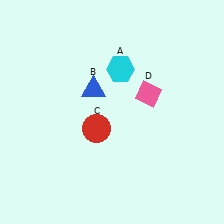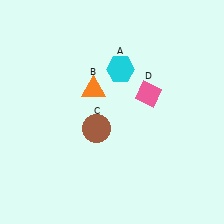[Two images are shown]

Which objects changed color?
B changed from blue to orange. C changed from red to brown.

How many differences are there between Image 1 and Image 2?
There are 2 differences between the two images.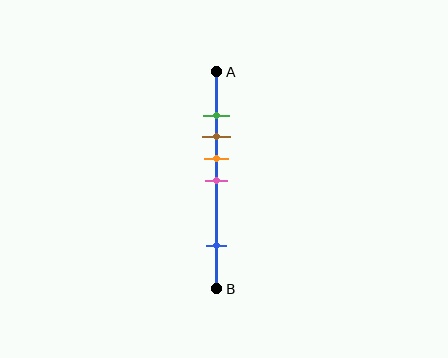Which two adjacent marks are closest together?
The green and brown marks are the closest adjacent pair.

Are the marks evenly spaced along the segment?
No, the marks are not evenly spaced.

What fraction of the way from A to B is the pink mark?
The pink mark is approximately 50% (0.5) of the way from A to B.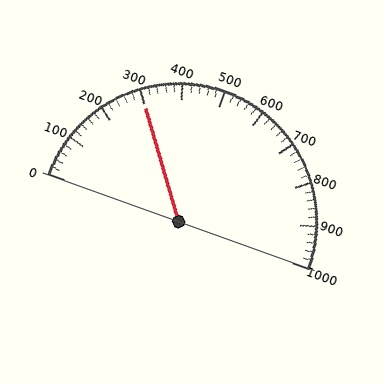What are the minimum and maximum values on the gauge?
The gauge ranges from 0 to 1000.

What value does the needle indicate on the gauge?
The needle indicates approximately 300.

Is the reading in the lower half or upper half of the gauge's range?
The reading is in the lower half of the range (0 to 1000).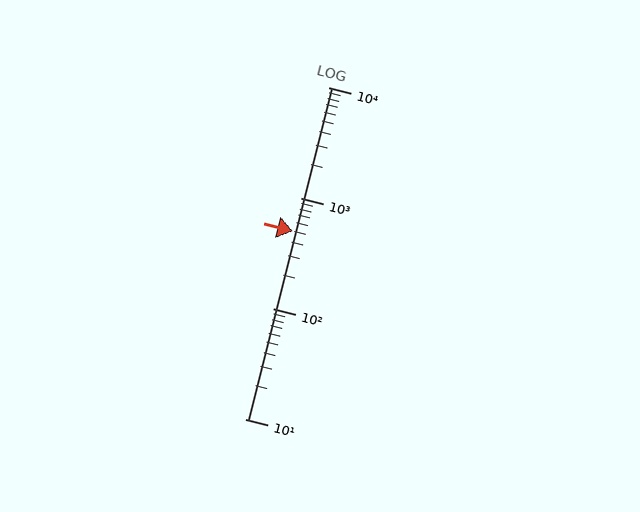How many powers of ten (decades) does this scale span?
The scale spans 3 decades, from 10 to 10000.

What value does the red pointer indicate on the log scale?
The pointer indicates approximately 500.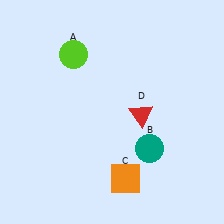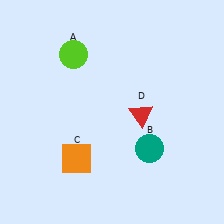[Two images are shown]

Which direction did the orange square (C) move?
The orange square (C) moved left.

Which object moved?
The orange square (C) moved left.